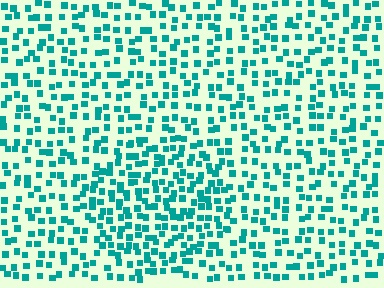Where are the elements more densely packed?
The elements are more densely packed inside the circle boundary.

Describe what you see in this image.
The image contains small teal elements arranged at two different densities. A circle-shaped region is visible where the elements are more densely packed than the surrounding area.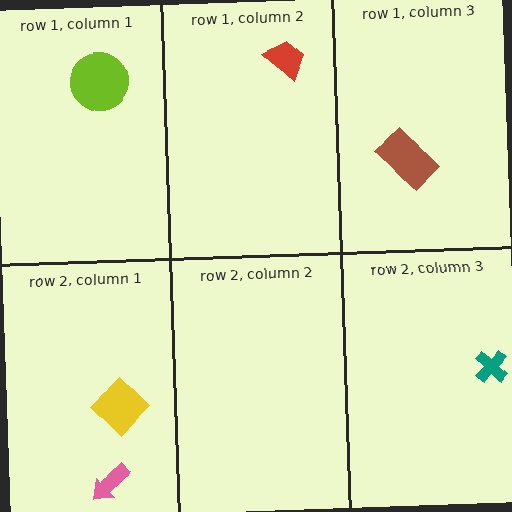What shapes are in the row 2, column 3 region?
The teal cross.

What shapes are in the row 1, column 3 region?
The brown rectangle.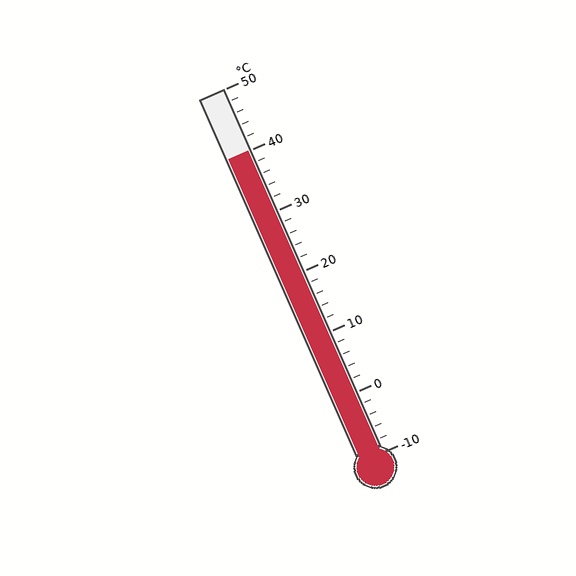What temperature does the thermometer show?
The thermometer shows approximately 40°C.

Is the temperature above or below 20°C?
The temperature is above 20°C.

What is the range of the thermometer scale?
The thermometer scale ranges from -10°C to 50°C.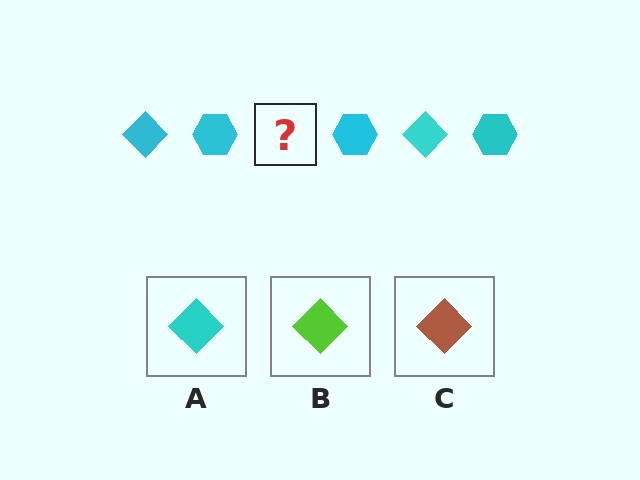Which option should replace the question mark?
Option A.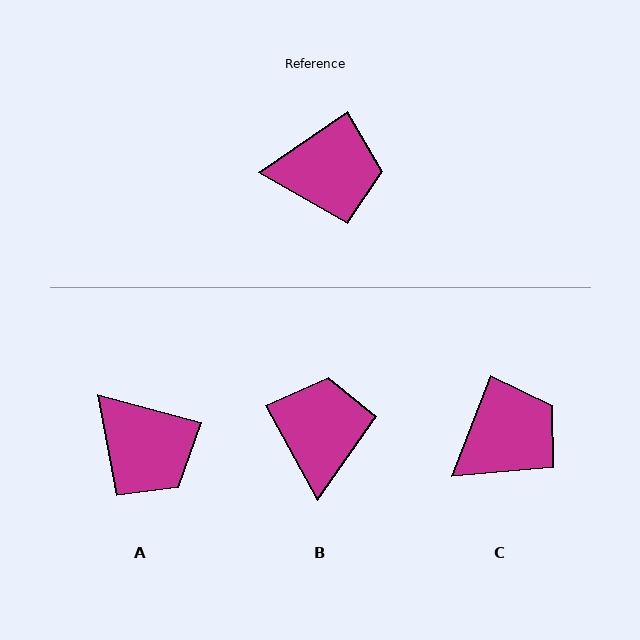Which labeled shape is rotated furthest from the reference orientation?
B, about 85 degrees away.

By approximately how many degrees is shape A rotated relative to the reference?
Approximately 49 degrees clockwise.